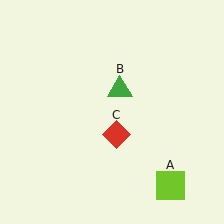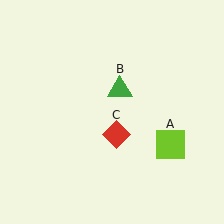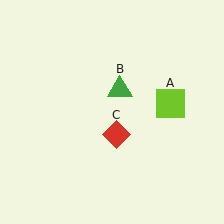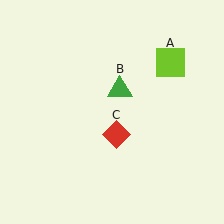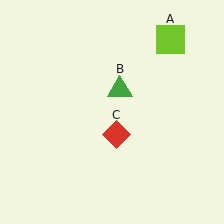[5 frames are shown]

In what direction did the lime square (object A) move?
The lime square (object A) moved up.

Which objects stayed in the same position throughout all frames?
Green triangle (object B) and red diamond (object C) remained stationary.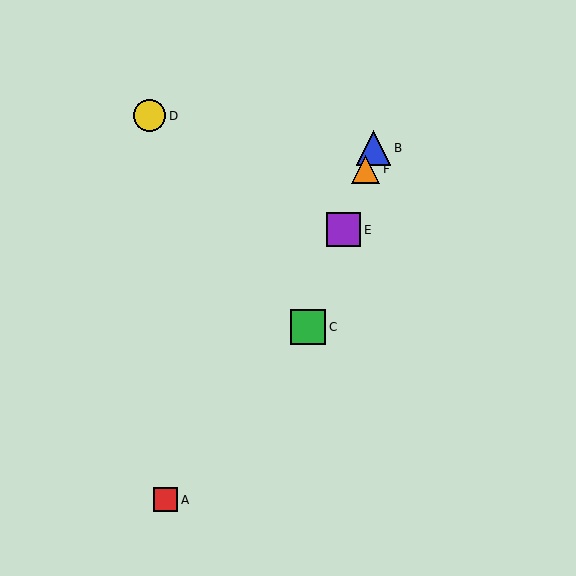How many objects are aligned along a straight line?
4 objects (B, C, E, F) are aligned along a straight line.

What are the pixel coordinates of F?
Object F is at (366, 169).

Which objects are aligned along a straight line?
Objects B, C, E, F are aligned along a straight line.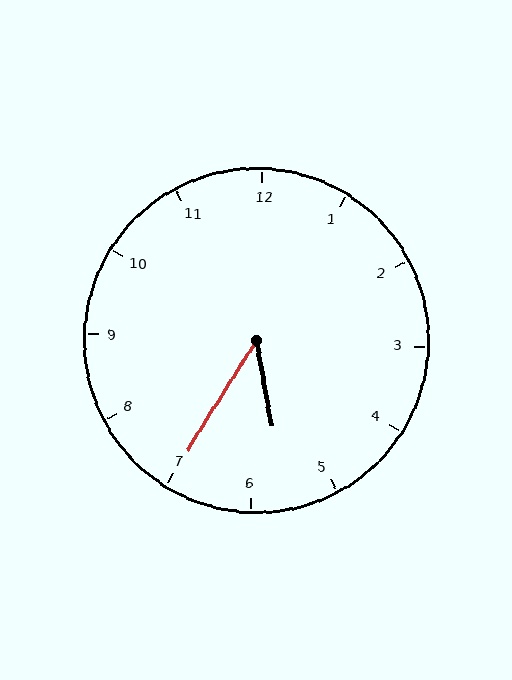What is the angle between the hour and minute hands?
Approximately 42 degrees.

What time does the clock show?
5:35.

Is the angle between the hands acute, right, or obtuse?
It is acute.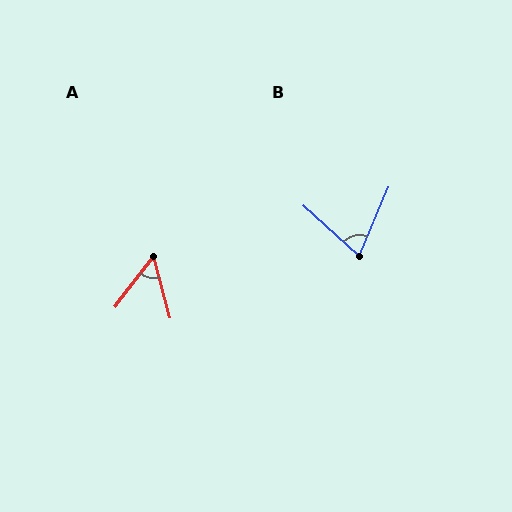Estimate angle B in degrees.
Approximately 71 degrees.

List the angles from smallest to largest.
A (52°), B (71°).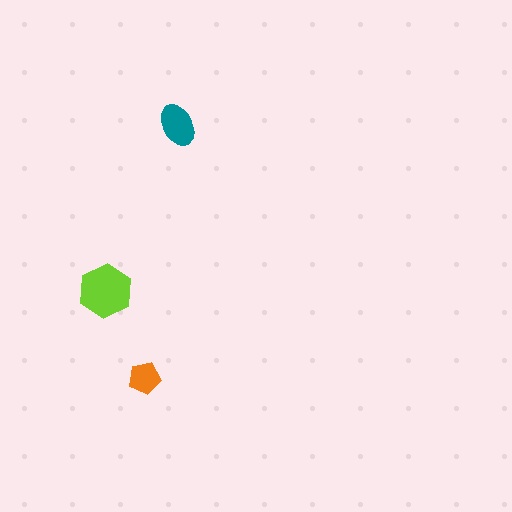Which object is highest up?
The teal ellipse is topmost.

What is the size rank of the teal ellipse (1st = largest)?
2nd.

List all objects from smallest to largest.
The orange pentagon, the teal ellipse, the lime hexagon.